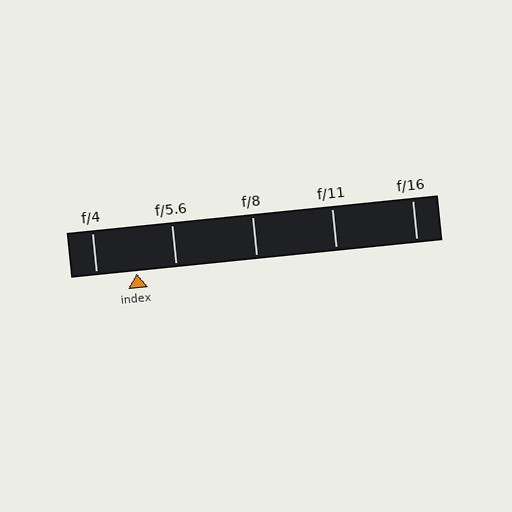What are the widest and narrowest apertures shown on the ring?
The widest aperture shown is f/4 and the narrowest is f/16.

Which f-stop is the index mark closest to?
The index mark is closest to f/4.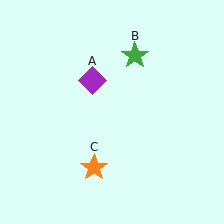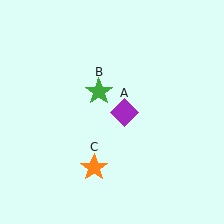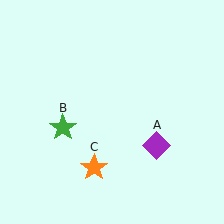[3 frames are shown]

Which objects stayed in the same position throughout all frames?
Orange star (object C) remained stationary.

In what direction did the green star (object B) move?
The green star (object B) moved down and to the left.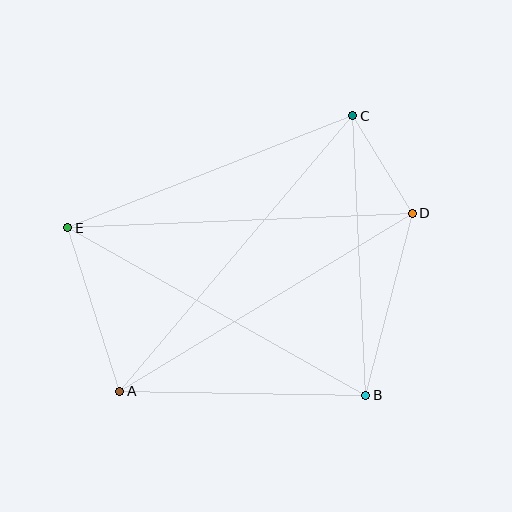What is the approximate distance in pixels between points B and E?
The distance between B and E is approximately 342 pixels.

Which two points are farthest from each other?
Points A and C are farthest from each other.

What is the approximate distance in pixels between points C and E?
The distance between C and E is approximately 307 pixels.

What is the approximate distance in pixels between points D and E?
The distance between D and E is approximately 345 pixels.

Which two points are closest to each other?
Points C and D are closest to each other.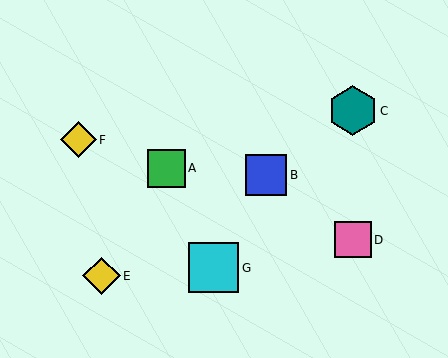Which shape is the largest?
The cyan square (labeled G) is the largest.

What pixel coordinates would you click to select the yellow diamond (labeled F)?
Click at (79, 140) to select the yellow diamond F.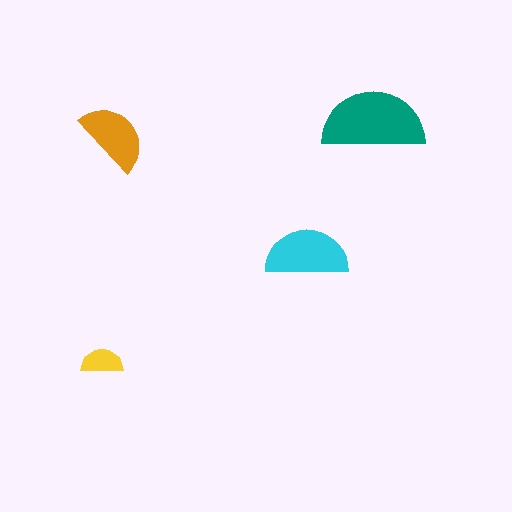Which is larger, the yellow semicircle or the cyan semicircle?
The cyan one.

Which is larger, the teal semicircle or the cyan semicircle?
The teal one.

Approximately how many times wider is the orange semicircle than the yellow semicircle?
About 1.5 times wider.